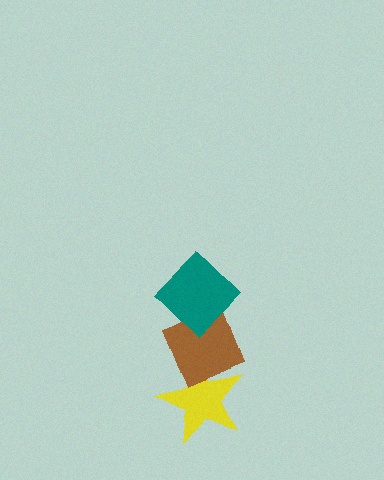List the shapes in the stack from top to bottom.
From top to bottom: the teal diamond, the brown diamond, the yellow star.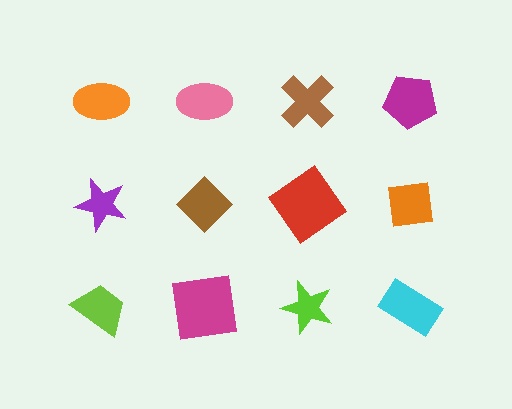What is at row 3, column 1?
A lime trapezoid.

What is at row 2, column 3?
A red diamond.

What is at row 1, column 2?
A pink ellipse.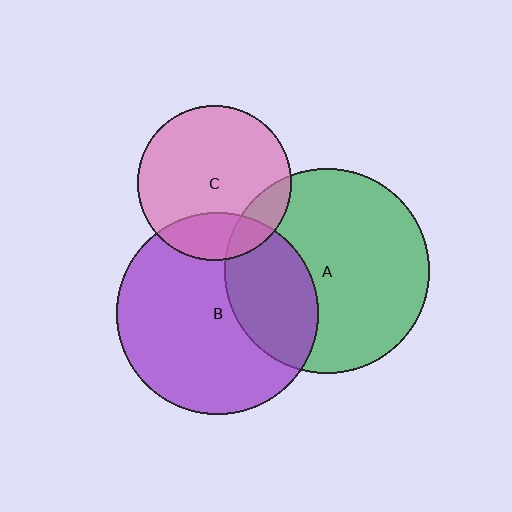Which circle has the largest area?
Circle A (green).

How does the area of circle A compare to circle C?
Approximately 1.8 times.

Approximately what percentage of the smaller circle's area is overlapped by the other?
Approximately 15%.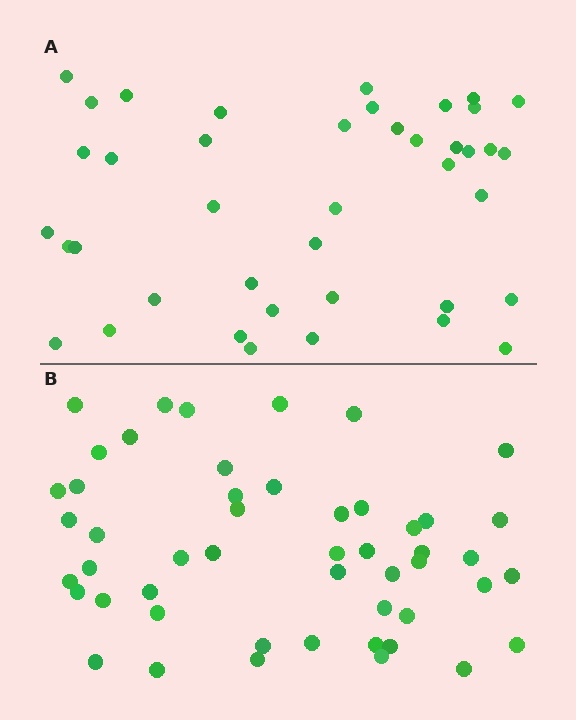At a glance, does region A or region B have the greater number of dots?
Region B (the bottom region) has more dots.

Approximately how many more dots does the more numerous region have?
Region B has roughly 8 or so more dots than region A.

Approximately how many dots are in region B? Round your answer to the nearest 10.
About 50 dots.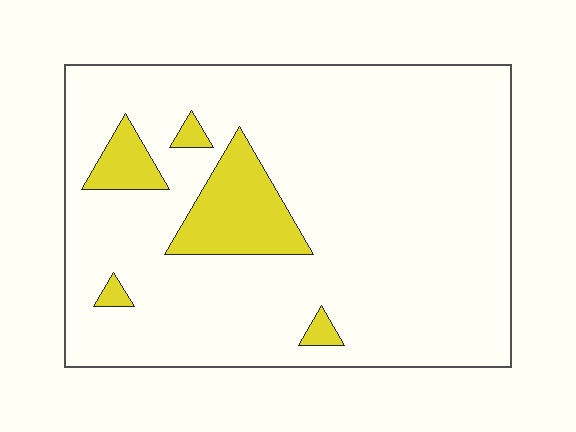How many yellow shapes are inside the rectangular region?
5.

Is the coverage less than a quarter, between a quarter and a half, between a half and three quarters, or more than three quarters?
Less than a quarter.